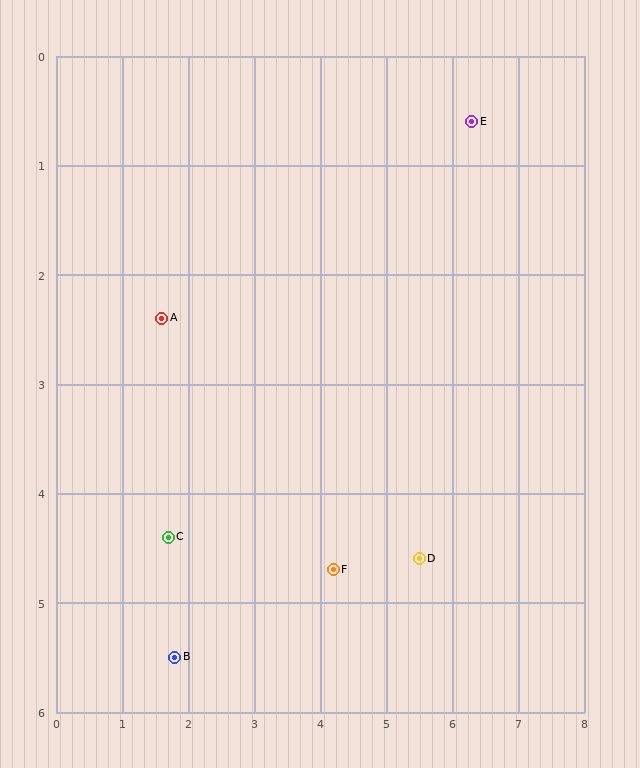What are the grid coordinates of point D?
Point D is at approximately (5.5, 4.6).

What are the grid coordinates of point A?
Point A is at approximately (1.6, 2.4).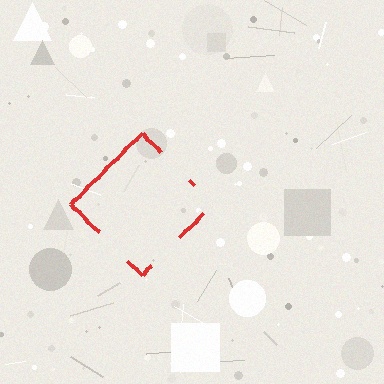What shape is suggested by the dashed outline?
The dashed outline suggests a diamond.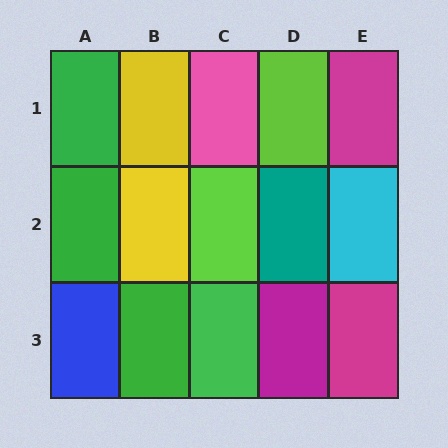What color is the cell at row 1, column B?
Yellow.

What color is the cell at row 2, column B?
Yellow.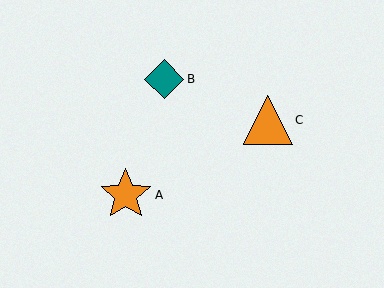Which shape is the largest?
The orange star (labeled A) is the largest.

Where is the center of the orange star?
The center of the orange star is at (126, 195).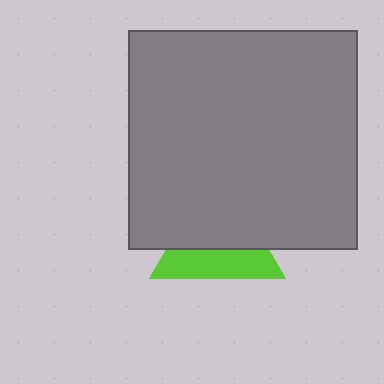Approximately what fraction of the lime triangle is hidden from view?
Roughly 56% of the lime triangle is hidden behind the gray rectangle.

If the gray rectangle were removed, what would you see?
You would see the complete lime triangle.